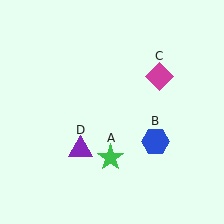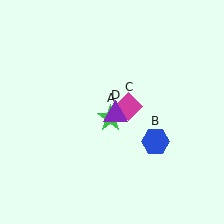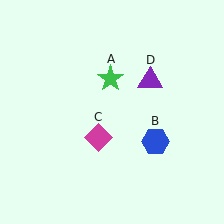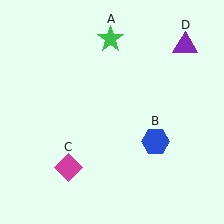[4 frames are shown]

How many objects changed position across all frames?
3 objects changed position: green star (object A), magenta diamond (object C), purple triangle (object D).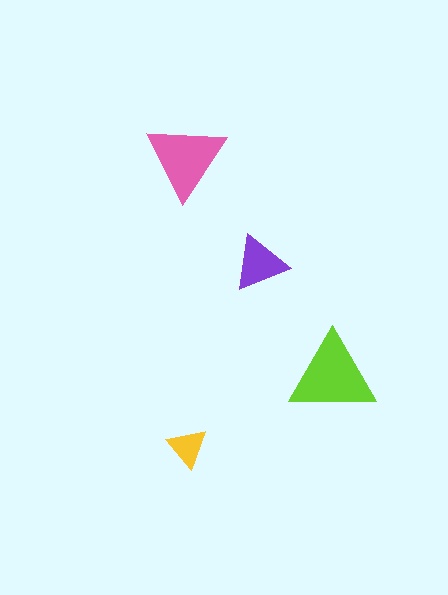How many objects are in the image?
There are 4 objects in the image.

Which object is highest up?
The pink triangle is topmost.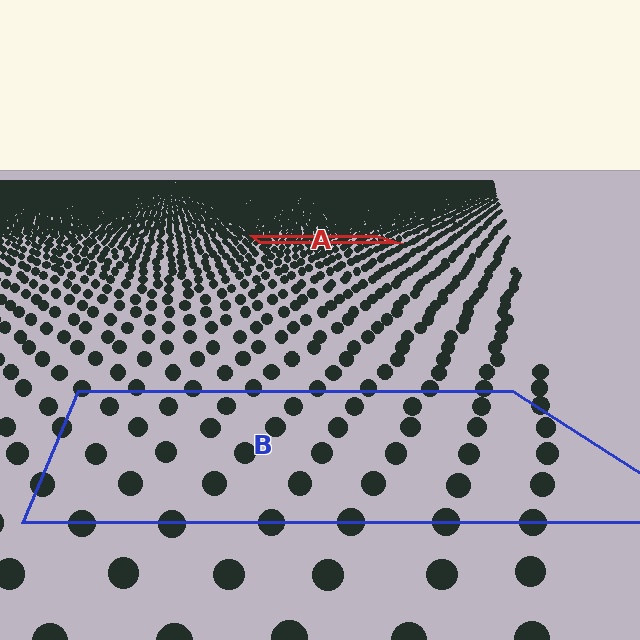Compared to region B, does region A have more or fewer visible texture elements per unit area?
Region A has more texture elements per unit area — they are packed more densely because it is farther away.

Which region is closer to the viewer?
Region B is closer. The texture elements there are larger and more spread out.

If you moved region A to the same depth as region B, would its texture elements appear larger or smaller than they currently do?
They would appear larger. At a closer depth, the same texture elements are projected at a bigger on-screen size.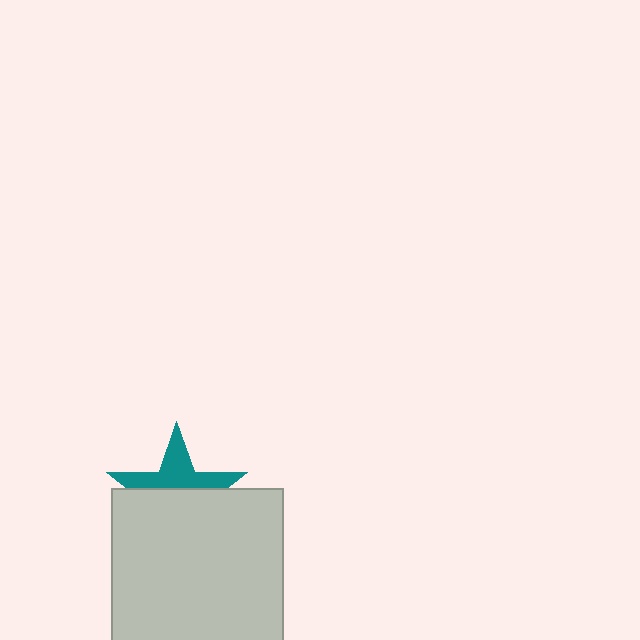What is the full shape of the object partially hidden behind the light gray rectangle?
The partially hidden object is a teal star.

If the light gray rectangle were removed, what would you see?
You would see the complete teal star.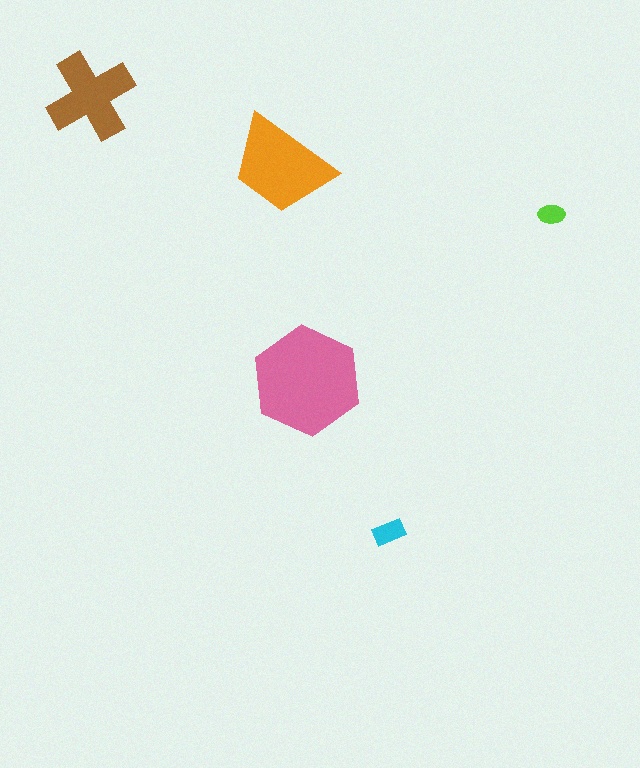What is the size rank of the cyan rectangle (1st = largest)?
4th.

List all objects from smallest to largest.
The lime ellipse, the cyan rectangle, the brown cross, the orange trapezoid, the pink hexagon.